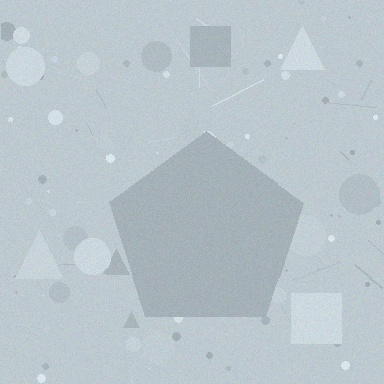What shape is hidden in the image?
A pentagon is hidden in the image.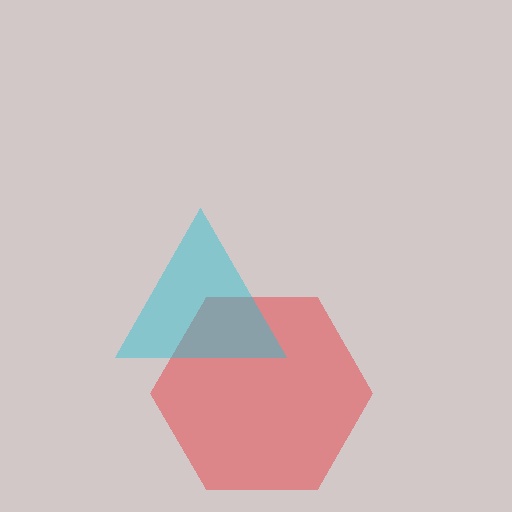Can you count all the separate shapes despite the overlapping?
Yes, there are 2 separate shapes.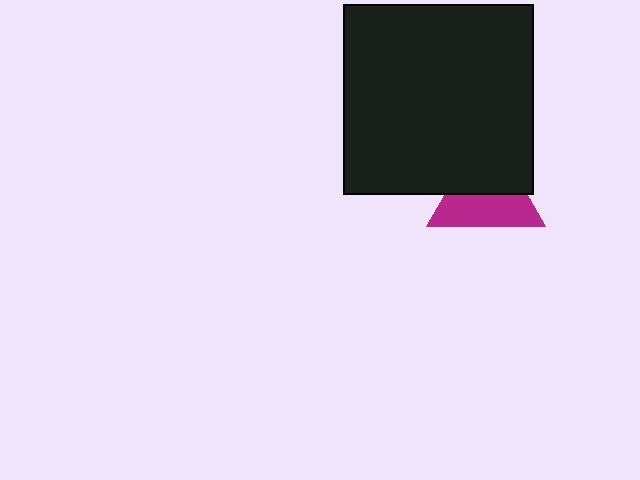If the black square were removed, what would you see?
You would see the complete magenta triangle.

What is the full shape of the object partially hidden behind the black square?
The partially hidden object is a magenta triangle.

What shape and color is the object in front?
The object in front is a black square.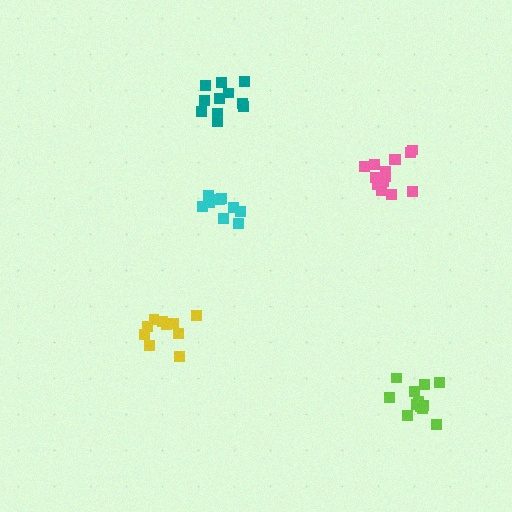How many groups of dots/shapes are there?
There are 5 groups.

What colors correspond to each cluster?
The clusters are colored: cyan, lime, yellow, pink, teal.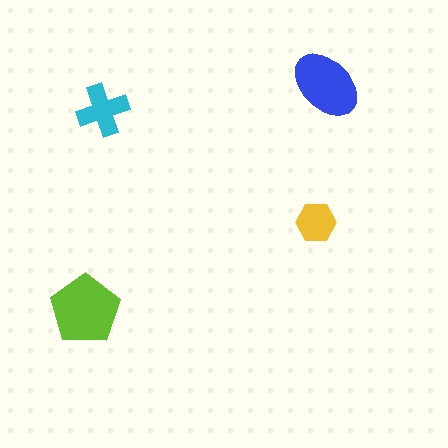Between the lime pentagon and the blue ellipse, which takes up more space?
The lime pentagon.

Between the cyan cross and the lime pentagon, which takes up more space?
The lime pentagon.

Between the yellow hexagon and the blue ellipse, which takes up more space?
The blue ellipse.